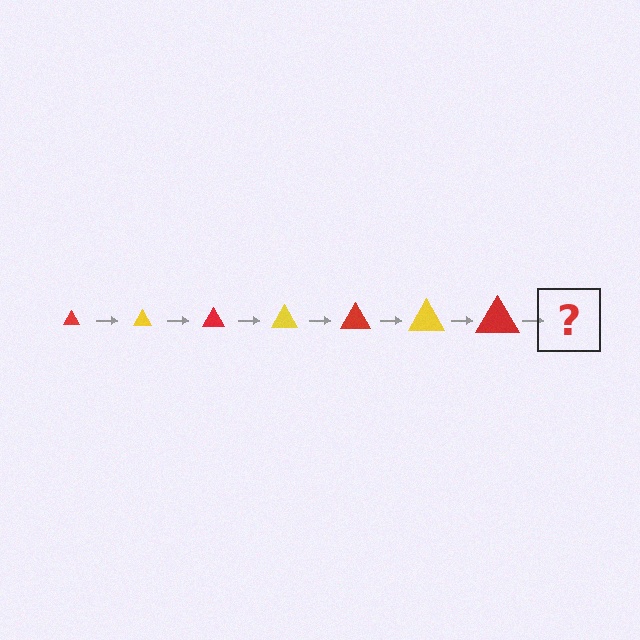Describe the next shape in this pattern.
It should be a yellow triangle, larger than the previous one.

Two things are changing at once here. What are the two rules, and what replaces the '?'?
The two rules are that the triangle grows larger each step and the color cycles through red and yellow. The '?' should be a yellow triangle, larger than the previous one.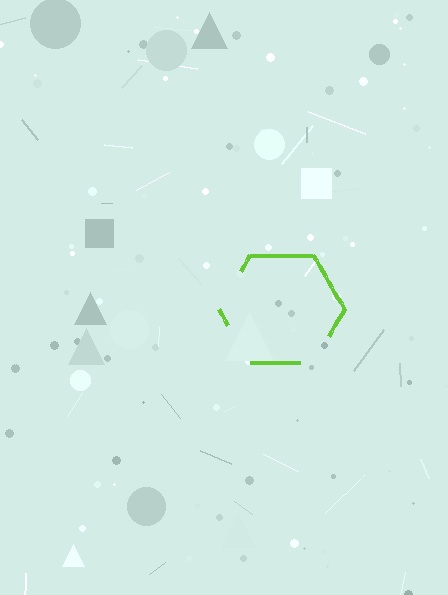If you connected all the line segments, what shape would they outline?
They would outline a hexagon.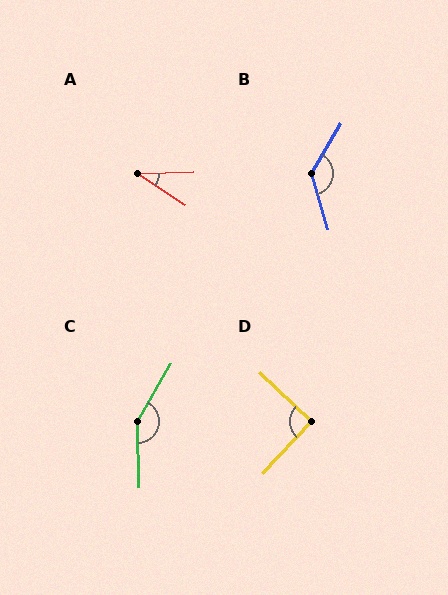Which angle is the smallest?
A, at approximately 35 degrees.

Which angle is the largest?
C, at approximately 149 degrees.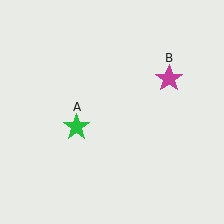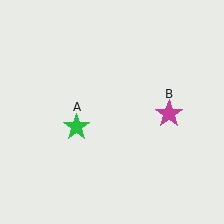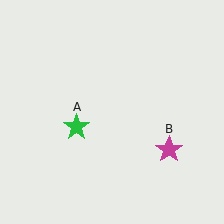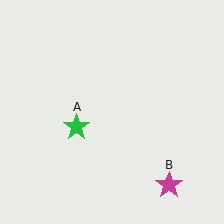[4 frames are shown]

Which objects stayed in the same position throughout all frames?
Green star (object A) remained stationary.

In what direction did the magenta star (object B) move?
The magenta star (object B) moved down.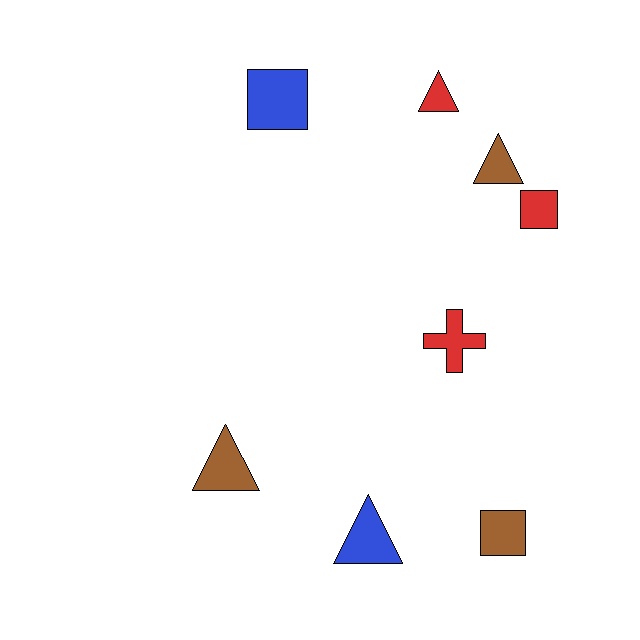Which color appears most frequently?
Brown, with 3 objects.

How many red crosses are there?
There is 1 red cross.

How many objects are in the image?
There are 8 objects.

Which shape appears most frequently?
Triangle, with 4 objects.